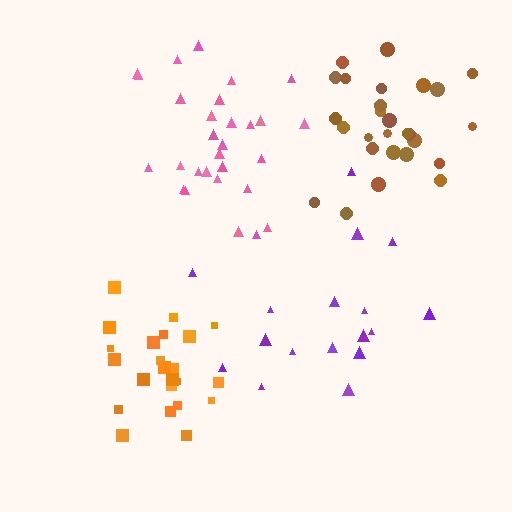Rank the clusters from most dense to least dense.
orange, pink, brown, purple.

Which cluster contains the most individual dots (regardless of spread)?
Pink (29).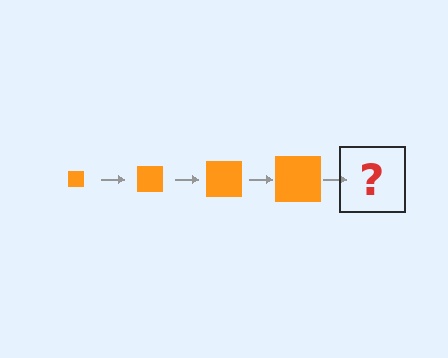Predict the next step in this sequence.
The next step is an orange square, larger than the previous one.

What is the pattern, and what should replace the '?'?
The pattern is that the square gets progressively larger each step. The '?' should be an orange square, larger than the previous one.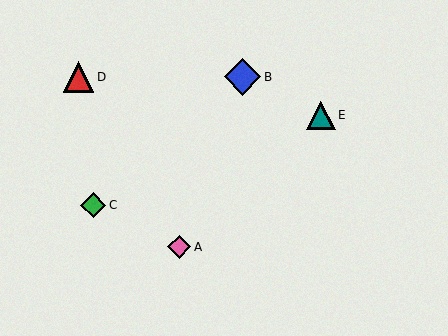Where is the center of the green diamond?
The center of the green diamond is at (93, 205).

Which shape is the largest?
The blue diamond (labeled B) is the largest.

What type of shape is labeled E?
Shape E is a teal triangle.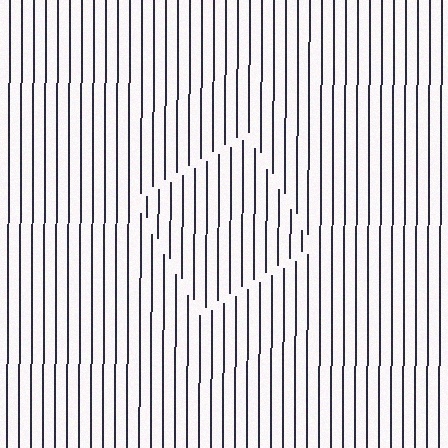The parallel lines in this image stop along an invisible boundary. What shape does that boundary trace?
An illusory square. The interior of the shape contains the same grating, shifted by half a period — the contour is defined by the phase discontinuity where line-ends from the inner and outer gratings abut.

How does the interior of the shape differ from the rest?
The interior of the shape contains the same grating, shifted by half a period — the contour is defined by the phase discontinuity where line-ends from the inner and outer gratings abut.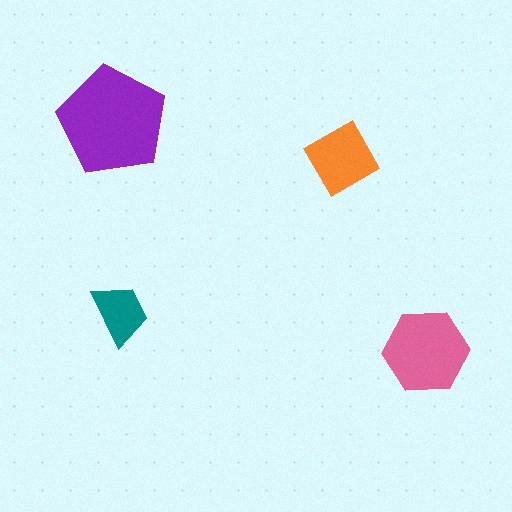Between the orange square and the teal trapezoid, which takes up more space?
The orange square.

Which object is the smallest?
The teal trapezoid.